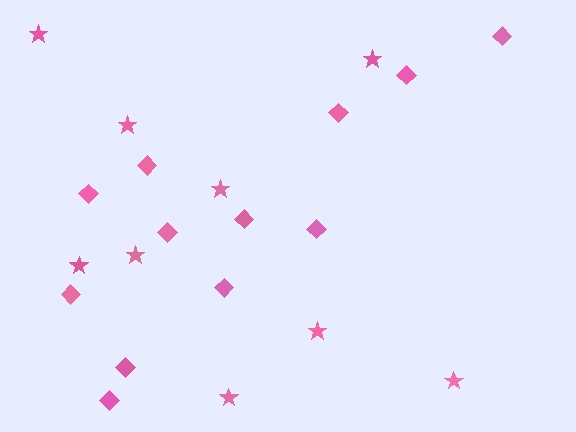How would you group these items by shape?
There are 2 groups: one group of stars (9) and one group of diamonds (12).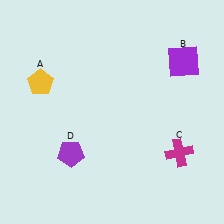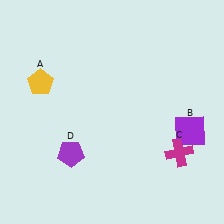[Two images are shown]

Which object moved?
The purple square (B) moved down.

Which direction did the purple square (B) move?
The purple square (B) moved down.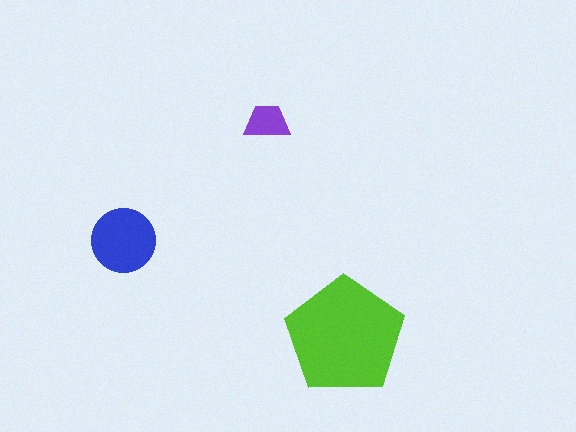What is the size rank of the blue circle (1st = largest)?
2nd.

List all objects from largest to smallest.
The lime pentagon, the blue circle, the purple trapezoid.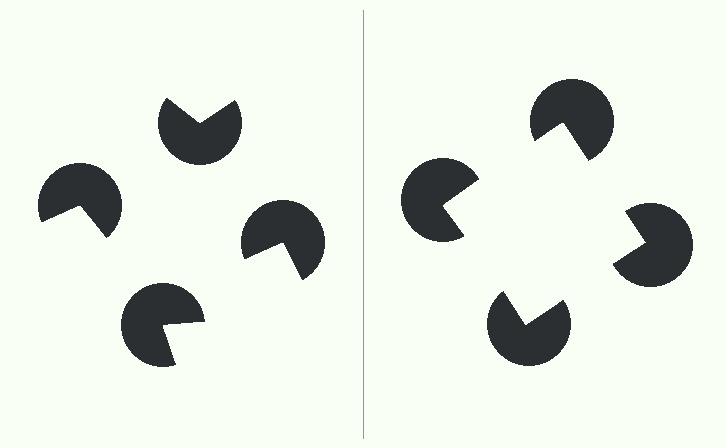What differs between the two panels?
The pac-man discs are positioned identically on both sides; only the wedge orientations differ. On the right they align to a square; on the left they are misaligned.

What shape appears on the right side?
An illusory square.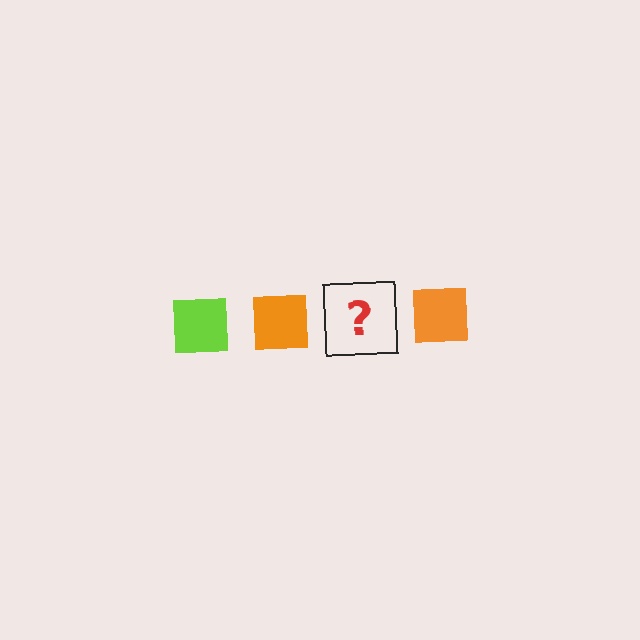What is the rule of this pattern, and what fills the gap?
The rule is that the pattern cycles through lime, orange squares. The gap should be filled with a lime square.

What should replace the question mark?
The question mark should be replaced with a lime square.